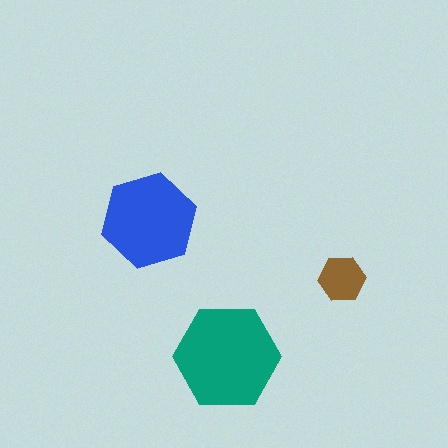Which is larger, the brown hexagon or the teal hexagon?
The teal one.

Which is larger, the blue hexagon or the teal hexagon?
The teal one.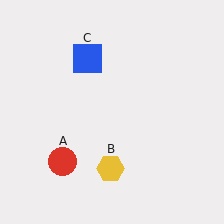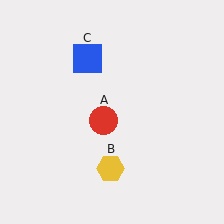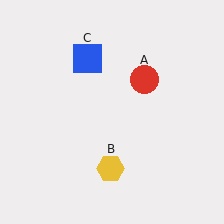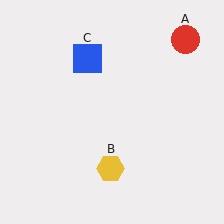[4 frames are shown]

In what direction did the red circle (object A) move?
The red circle (object A) moved up and to the right.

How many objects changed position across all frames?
1 object changed position: red circle (object A).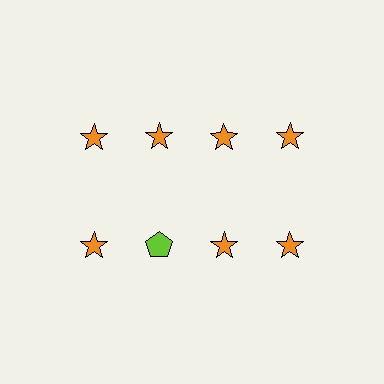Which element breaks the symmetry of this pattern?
The lime pentagon in the second row, second from left column breaks the symmetry. All other shapes are orange stars.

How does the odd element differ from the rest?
It differs in both color (lime instead of orange) and shape (pentagon instead of star).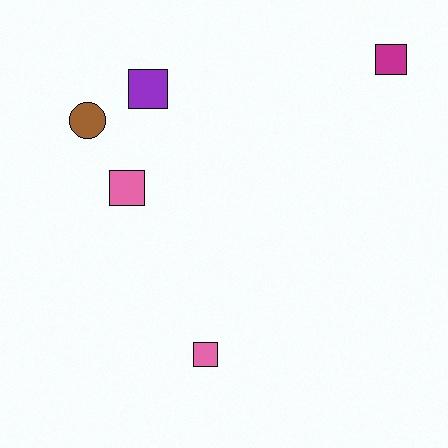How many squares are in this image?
There are 4 squares.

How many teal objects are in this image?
There are no teal objects.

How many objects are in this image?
There are 5 objects.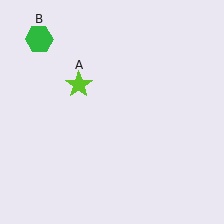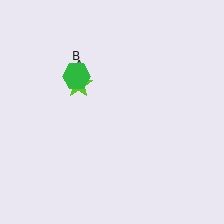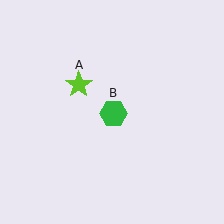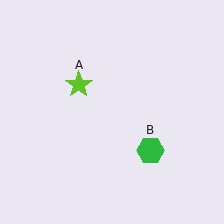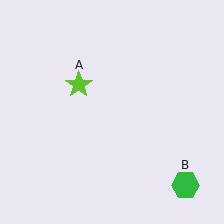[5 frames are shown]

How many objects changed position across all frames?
1 object changed position: green hexagon (object B).